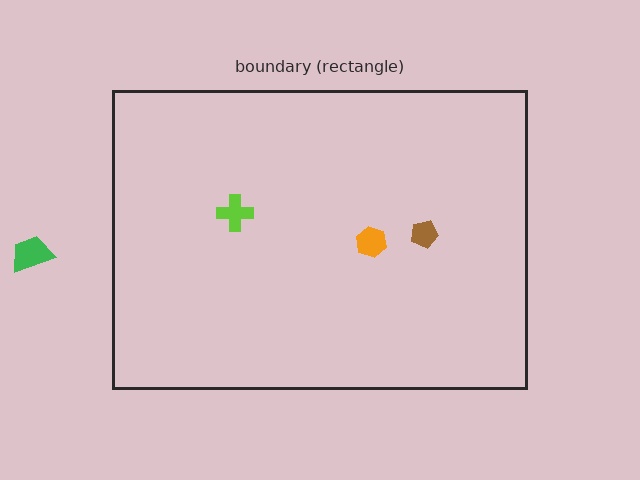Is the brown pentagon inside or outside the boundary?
Inside.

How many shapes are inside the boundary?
3 inside, 1 outside.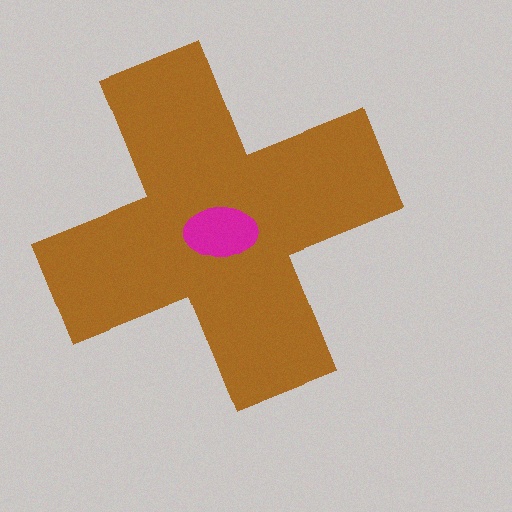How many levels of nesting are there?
2.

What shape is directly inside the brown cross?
The magenta ellipse.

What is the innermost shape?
The magenta ellipse.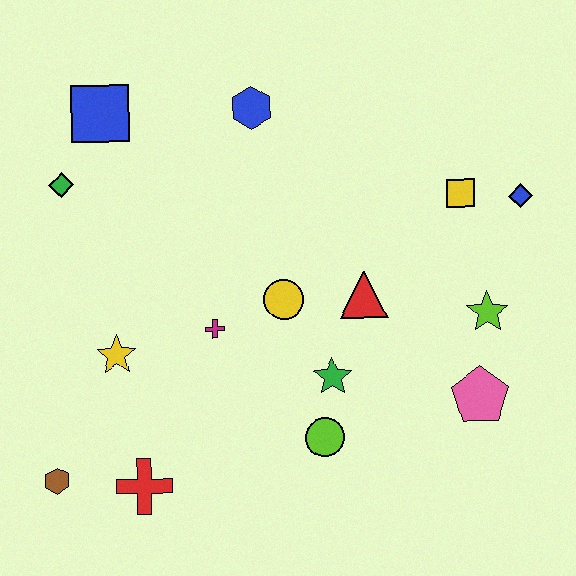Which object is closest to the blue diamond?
The yellow square is closest to the blue diamond.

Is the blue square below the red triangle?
No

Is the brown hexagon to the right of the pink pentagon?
No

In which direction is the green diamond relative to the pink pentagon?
The green diamond is to the left of the pink pentagon.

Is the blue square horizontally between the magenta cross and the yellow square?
No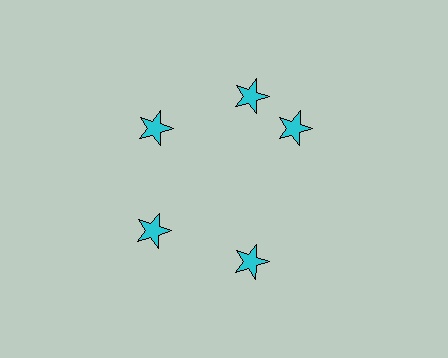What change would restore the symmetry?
The symmetry would be restored by rotating it back into even spacing with its neighbors so that all 5 stars sit at equal angles and equal distance from the center.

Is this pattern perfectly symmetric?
No. The 5 cyan stars are arranged in a ring, but one element near the 3 o'clock position is rotated out of alignment along the ring, breaking the 5-fold rotational symmetry.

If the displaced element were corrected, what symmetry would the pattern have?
It would have 5-fold rotational symmetry — the pattern would map onto itself every 72 degrees.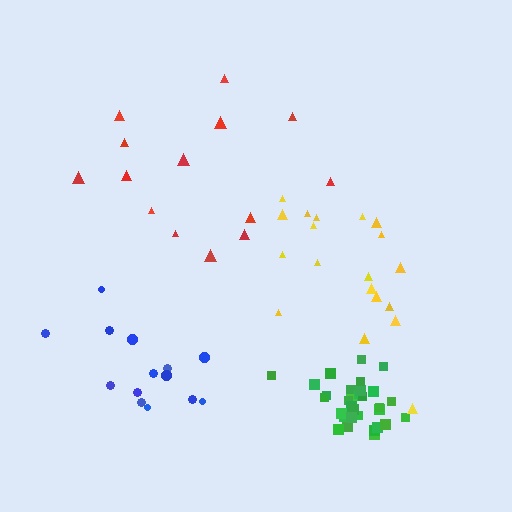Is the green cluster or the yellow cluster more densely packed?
Green.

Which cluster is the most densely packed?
Green.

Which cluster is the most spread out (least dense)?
Red.